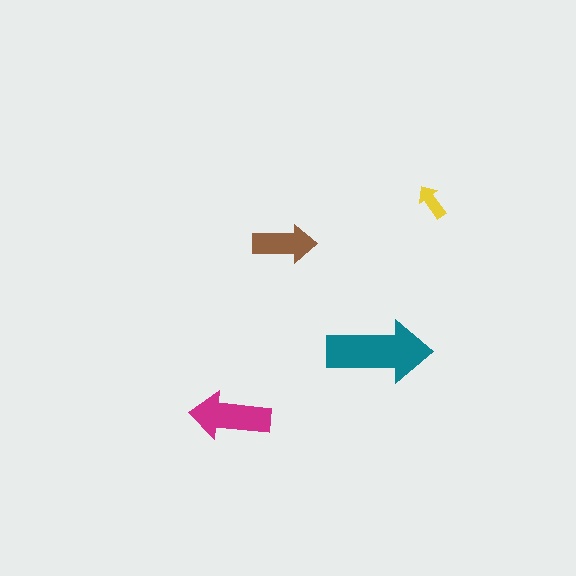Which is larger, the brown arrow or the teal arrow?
The teal one.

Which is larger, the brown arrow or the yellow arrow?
The brown one.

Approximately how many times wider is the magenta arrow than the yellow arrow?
About 2.5 times wider.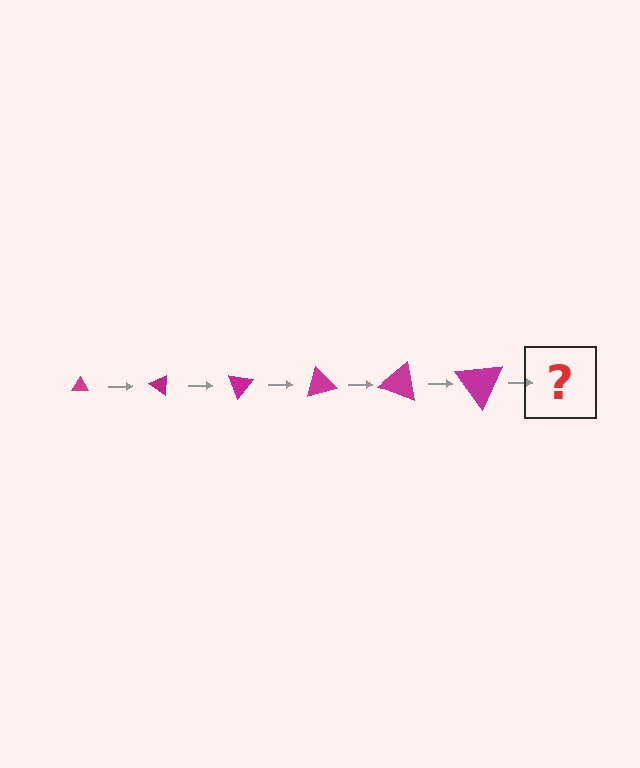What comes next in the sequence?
The next element should be a triangle, larger than the previous one and rotated 210 degrees from the start.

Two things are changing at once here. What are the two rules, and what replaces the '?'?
The two rules are that the triangle grows larger each step and it rotates 35 degrees each step. The '?' should be a triangle, larger than the previous one and rotated 210 degrees from the start.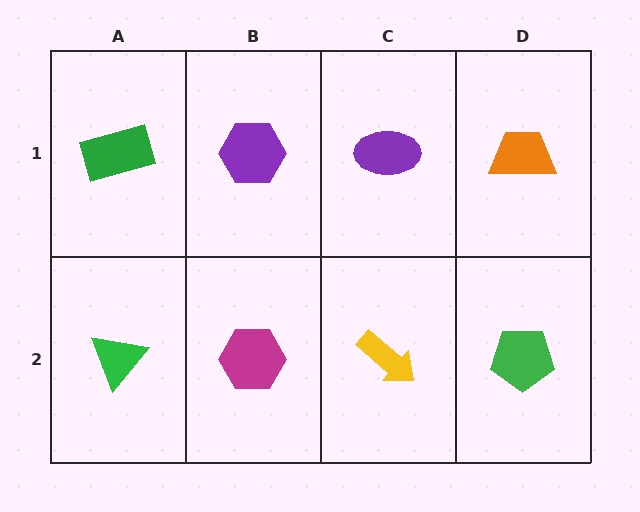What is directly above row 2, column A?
A green rectangle.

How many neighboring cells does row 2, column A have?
2.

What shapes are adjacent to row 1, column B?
A magenta hexagon (row 2, column B), a green rectangle (row 1, column A), a purple ellipse (row 1, column C).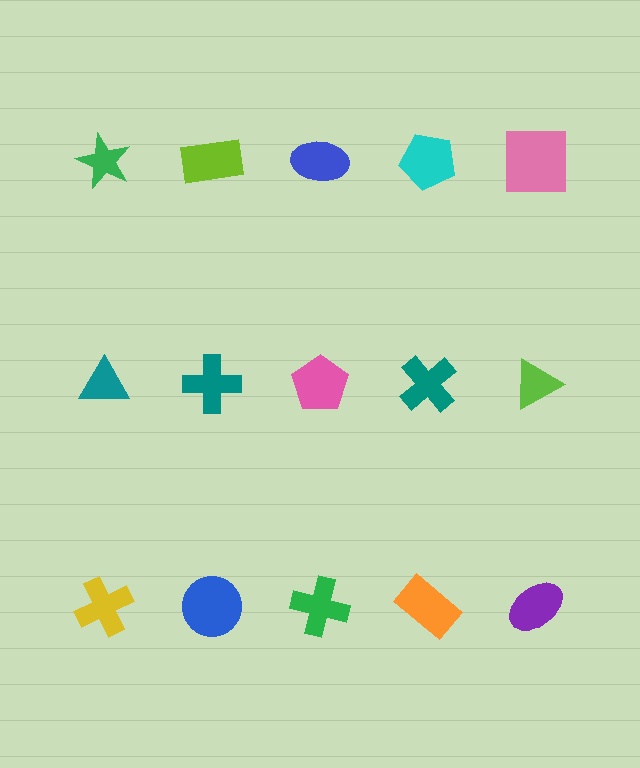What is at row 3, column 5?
A purple ellipse.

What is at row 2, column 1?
A teal triangle.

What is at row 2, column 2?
A teal cross.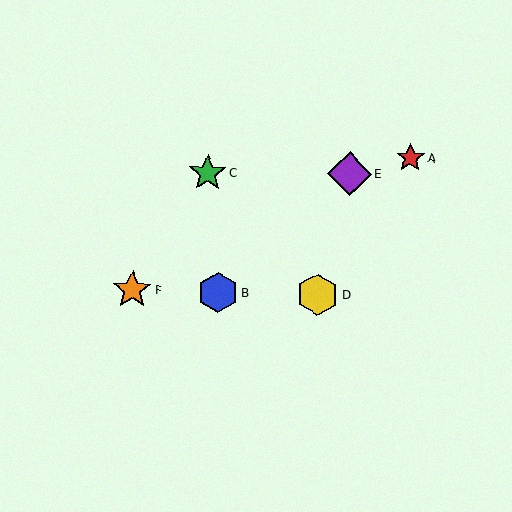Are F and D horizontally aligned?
Yes, both are at y≈290.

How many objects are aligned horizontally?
3 objects (B, D, F) are aligned horizontally.